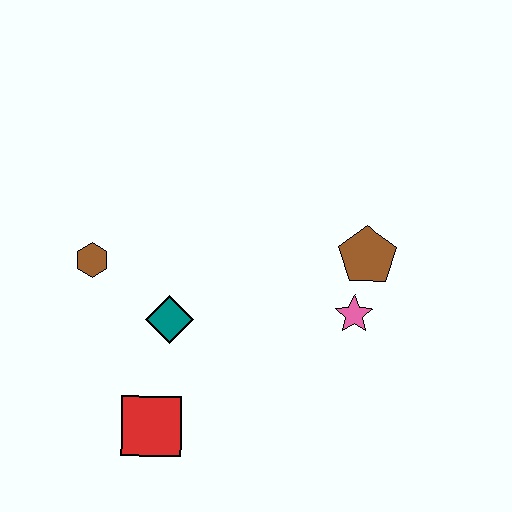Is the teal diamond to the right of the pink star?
No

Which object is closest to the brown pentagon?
The pink star is closest to the brown pentagon.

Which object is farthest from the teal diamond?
The brown pentagon is farthest from the teal diamond.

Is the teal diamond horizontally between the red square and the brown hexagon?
No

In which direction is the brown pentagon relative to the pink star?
The brown pentagon is above the pink star.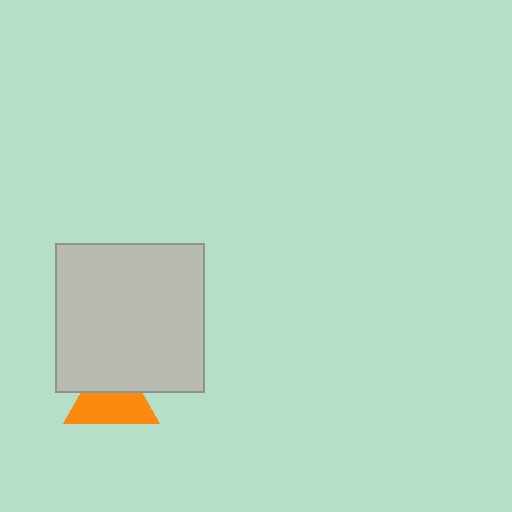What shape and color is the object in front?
The object in front is a light gray square.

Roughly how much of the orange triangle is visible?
About half of it is visible (roughly 58%).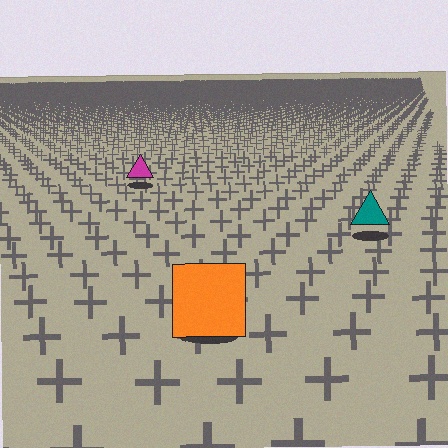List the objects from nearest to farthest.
From nearest to farthest: the orange square, the teal triangle, the magenta triangle.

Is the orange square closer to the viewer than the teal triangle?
Yes. The orange square is closer — you can tell from the texture gradient: the ground texture is coarser near it.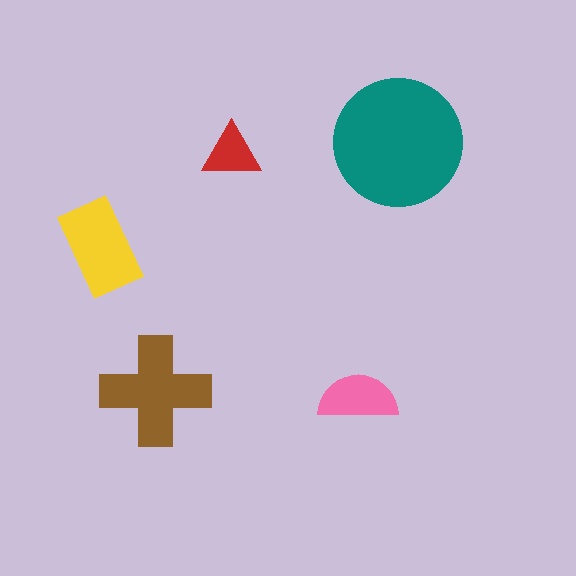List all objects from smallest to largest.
The red triangle, the pink semicircle, the yellow rectangle, the brown cross, the teal circle.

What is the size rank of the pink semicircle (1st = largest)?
4th.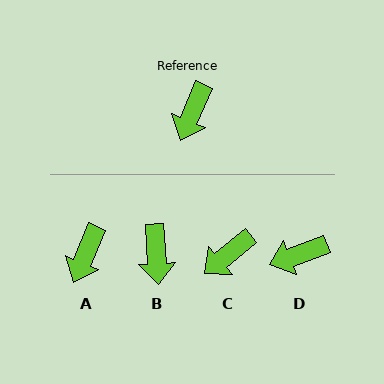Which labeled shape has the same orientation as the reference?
A.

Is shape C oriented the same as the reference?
No, it is off by about 27 degrees.